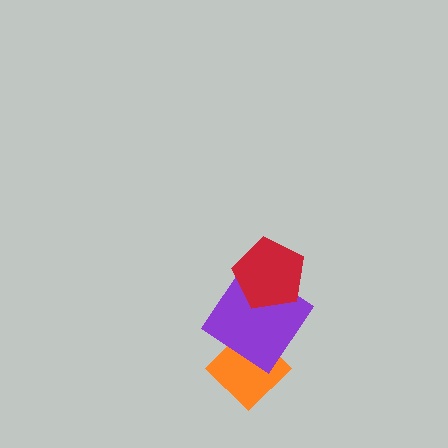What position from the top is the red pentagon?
The red pentagon is 1st from the top.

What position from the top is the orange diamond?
The orange diamond is 3rd from the top.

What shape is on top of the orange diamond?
The purple diamond is on top of the orange diamond.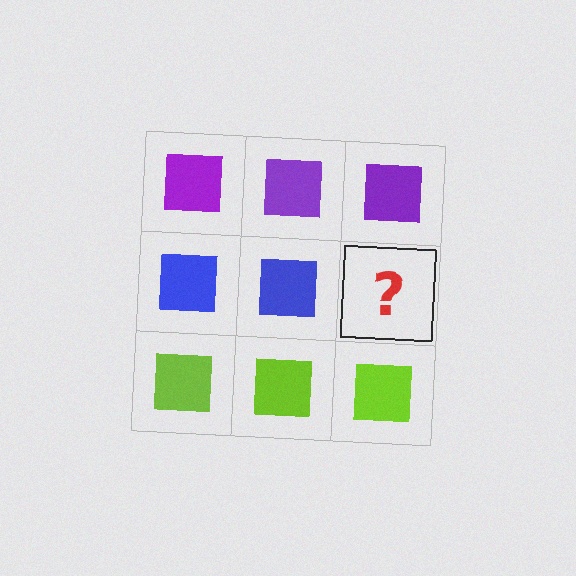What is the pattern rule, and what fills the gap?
The rule is that each row has a consistent color. The gap should be filled with a blue square.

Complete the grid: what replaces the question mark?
The question mark should be replaced with a blue square.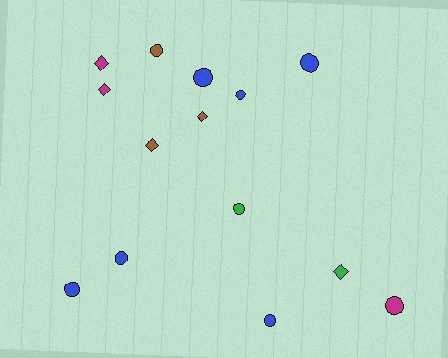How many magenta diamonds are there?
There are 2 magenta diamonds.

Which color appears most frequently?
Blue, with 6 objects.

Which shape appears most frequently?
Circle, with 9 objects.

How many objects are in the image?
There are 14 objects.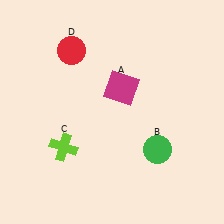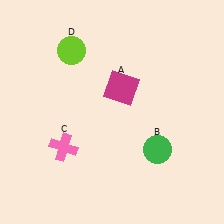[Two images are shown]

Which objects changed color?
C changed from lime to pink. D changed from red to lime.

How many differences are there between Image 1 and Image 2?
There are 2 differences between the two images.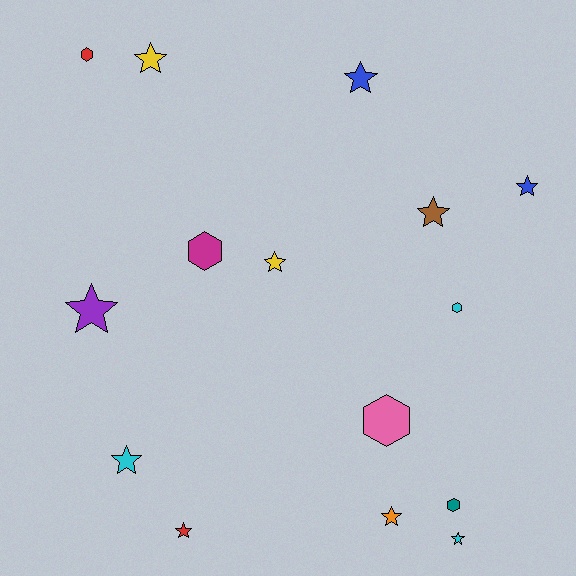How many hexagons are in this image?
There are 5 hexagons.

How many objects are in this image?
There are 15 objects.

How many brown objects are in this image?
There is 1 brown object.